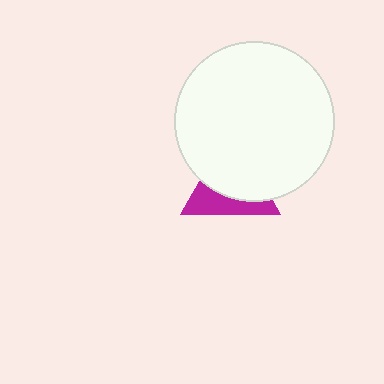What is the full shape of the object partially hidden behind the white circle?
The partially hidden object is a magenta triangle.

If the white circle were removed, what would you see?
You would see the complete magenta triangle.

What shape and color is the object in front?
The object in front is a white circle.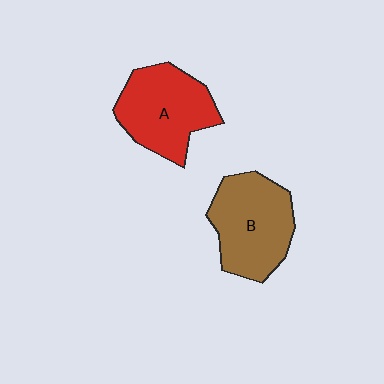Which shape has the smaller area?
Shape A (red).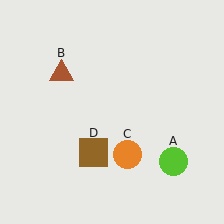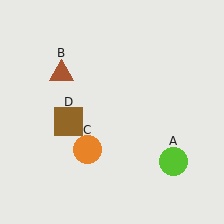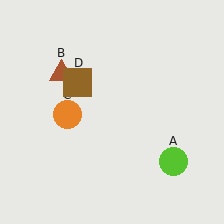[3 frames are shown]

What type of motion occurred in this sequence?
The orange circle (object C), brown square (object D) rotated clockwise around the center of the scene.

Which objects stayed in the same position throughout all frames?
Lime circle (object A) and brown triangle (object B) remained stationary.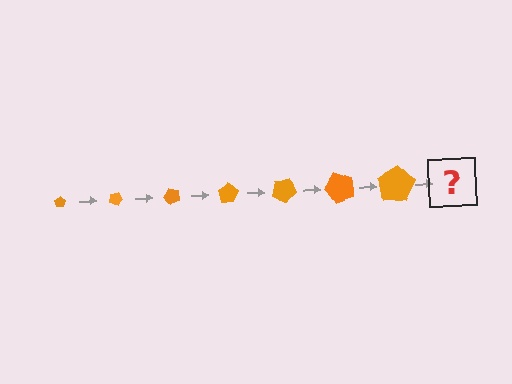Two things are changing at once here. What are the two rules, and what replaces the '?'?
The two rules are that the pentagon grows larger each step and it rotates 25 degrees each step. The '?' should be a pentagon, larger than the previous one and rotated 175 degrees from the start.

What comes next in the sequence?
The next element should be a pentagon, larger than the previous one and rotated 175 degrees from the start.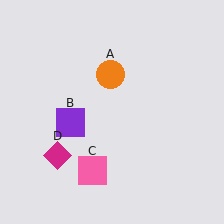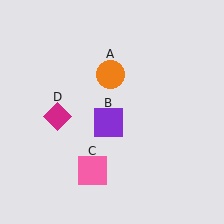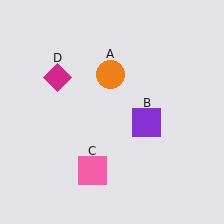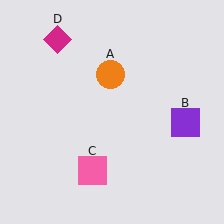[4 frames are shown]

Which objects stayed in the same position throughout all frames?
Orange circle (object A) and pink square (object C) remained stationary.